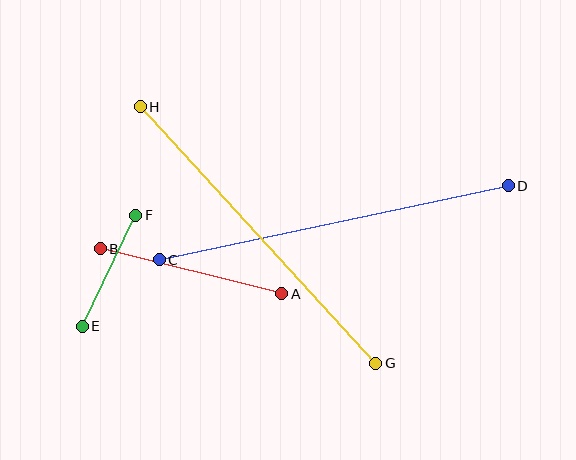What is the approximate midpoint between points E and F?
The midpoint is at approximately (109, 271) pixels.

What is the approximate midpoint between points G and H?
The midpoint is at approximately (258, 235) pixels.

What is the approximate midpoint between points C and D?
The midpoint is at approximately (334, 223) pixels.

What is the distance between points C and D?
The distance is approximately 357 pixels.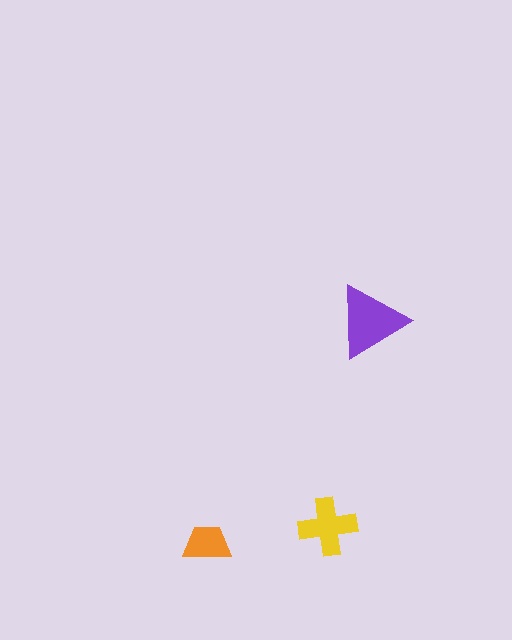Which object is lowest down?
The orange trapezoid is bottommost.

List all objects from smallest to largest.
The orange trapezoid, the yellow cross, the purple triangle.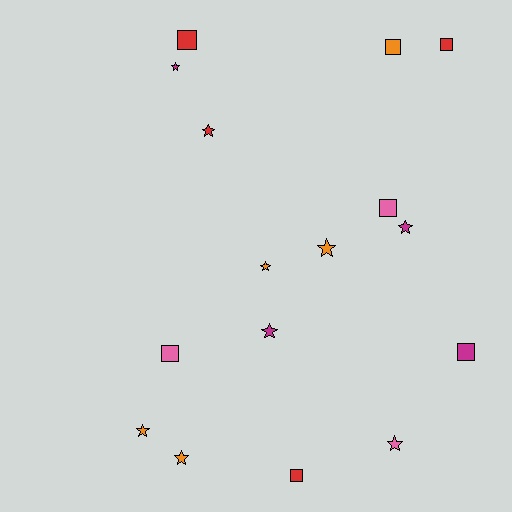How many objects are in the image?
There are 16 objects.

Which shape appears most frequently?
Star, with 9 objects.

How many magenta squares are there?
There is 1 magenta square.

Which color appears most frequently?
Orange, with 5 objects.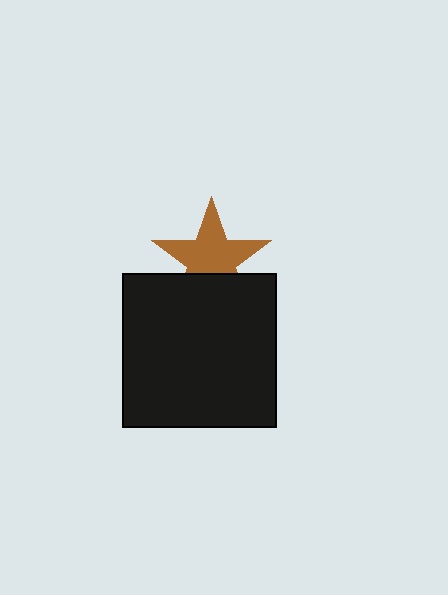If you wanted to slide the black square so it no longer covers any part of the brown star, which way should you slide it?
Slide it down — that is the most direct way to separate the two shapes.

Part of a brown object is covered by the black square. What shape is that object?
It is a star.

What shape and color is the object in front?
The object in front is a black square.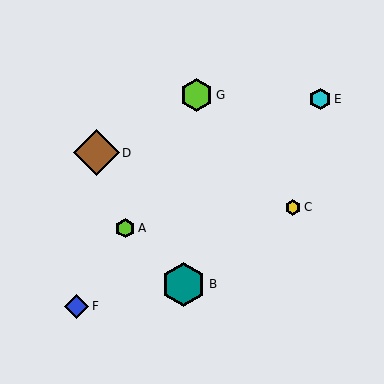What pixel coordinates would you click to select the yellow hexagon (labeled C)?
Click at (293, 207) to select the yellow hexagon C.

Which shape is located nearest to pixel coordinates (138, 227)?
The lime hexagon (labeled A) at (125, 228) is nearest to that location.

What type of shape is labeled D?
Shape D is a brown diamond.